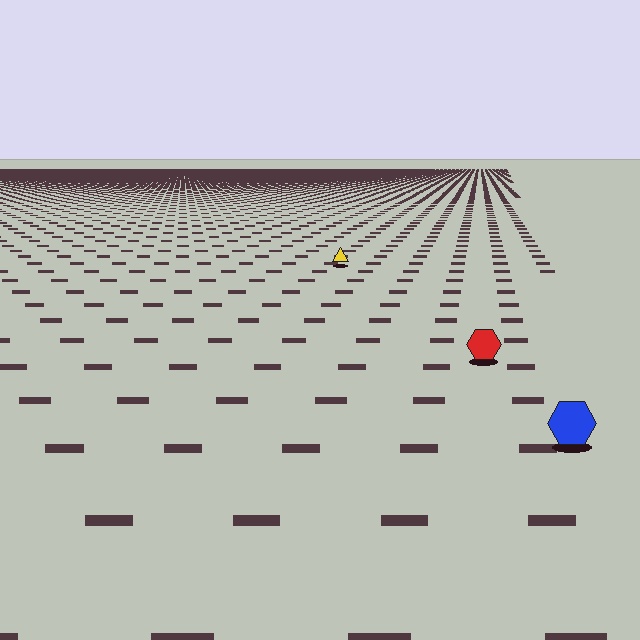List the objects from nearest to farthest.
From nearest to farthest: the blue hexagon, the red hexagon, the yellow triangle.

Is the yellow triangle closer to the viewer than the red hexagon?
No. The red hexagon is closer — you can tell from the texture gradient: the ground texture is coarser near it.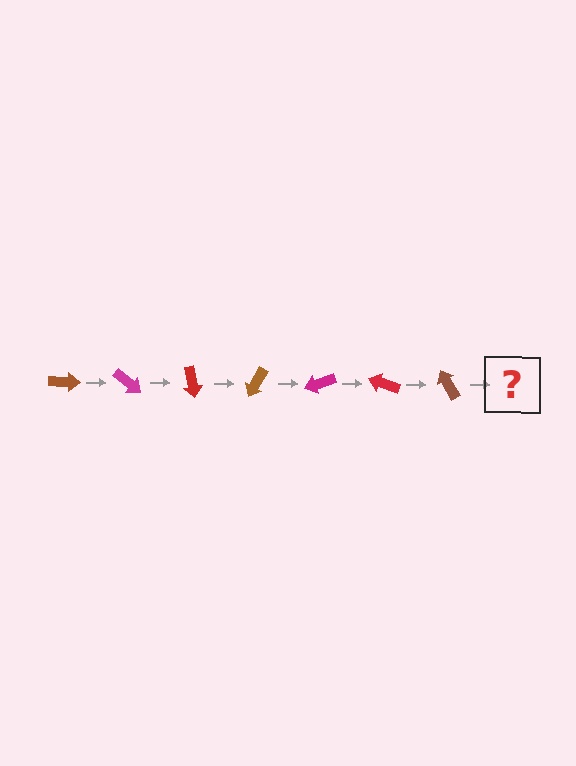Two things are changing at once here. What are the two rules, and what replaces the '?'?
The two rules are that it rotates 40 degrees each step and the color cycles through brown, magenta, and red. The '?' should be a magenta arrow, rotated 280 degrees from the start.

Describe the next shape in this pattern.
It should be a magenta arrow, rotated 280 degrees from the start.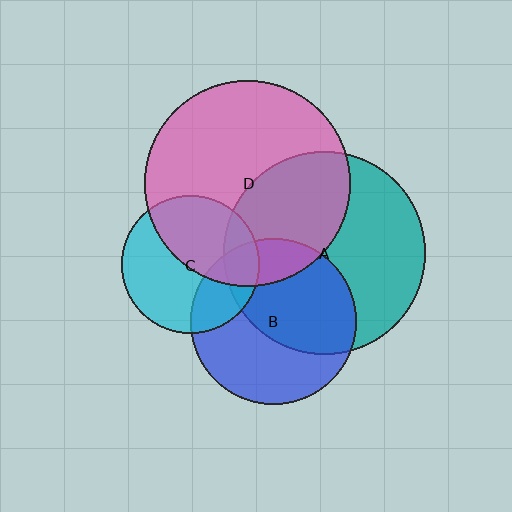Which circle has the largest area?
Circle D (pink).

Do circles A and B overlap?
Yes.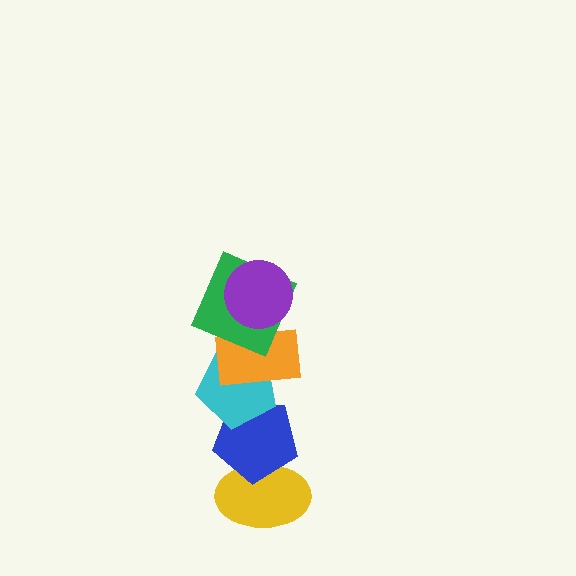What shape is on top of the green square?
The purple circle is on top of the green square.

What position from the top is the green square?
The green square is 2nd from the top.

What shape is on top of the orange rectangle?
The green square is on top of the orange rectangle.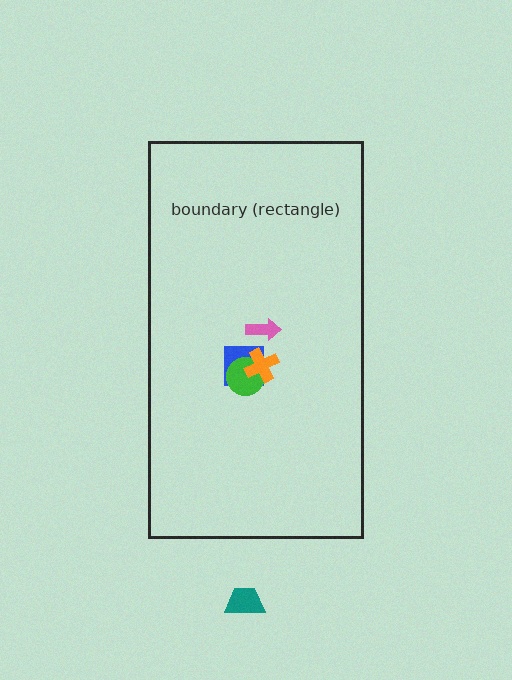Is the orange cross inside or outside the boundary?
Inside.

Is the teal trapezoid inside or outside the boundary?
Outside.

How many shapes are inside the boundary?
4 inside, 1 outside.